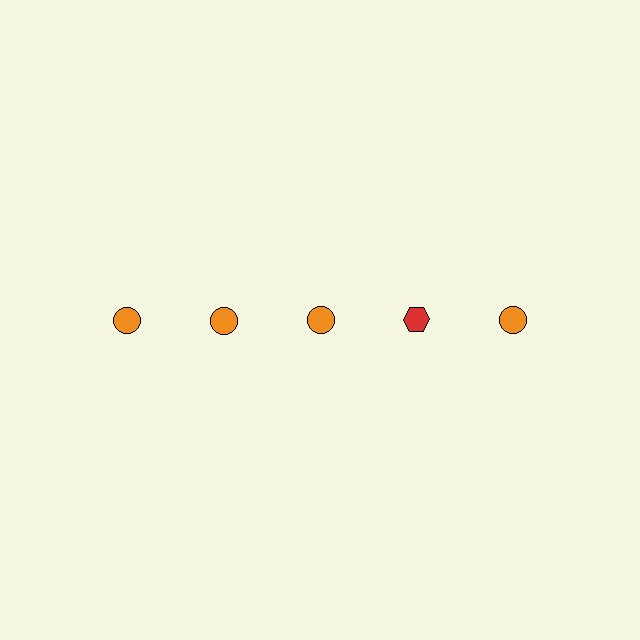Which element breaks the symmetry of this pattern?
The red hexagon in the top row, second from right column breaks the symmetry. All other shapes are orange circles.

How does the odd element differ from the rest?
It differs in both color (red instead of orange) and shape (hexagon instead of circle).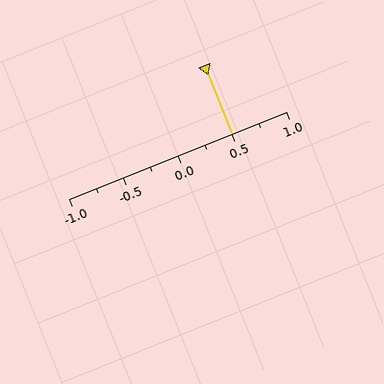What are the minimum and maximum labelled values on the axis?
The axis runs from -1.0 to 1.0.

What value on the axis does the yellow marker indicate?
The marker indicates approximately 0.5.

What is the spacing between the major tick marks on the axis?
The major ticks are spaced 0.5 apart.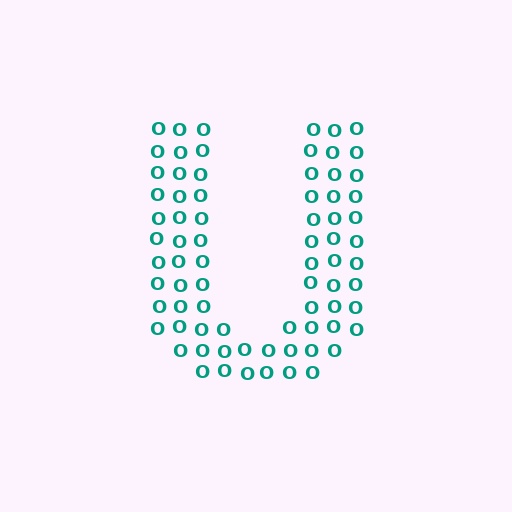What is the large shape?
The large shape is the letter U.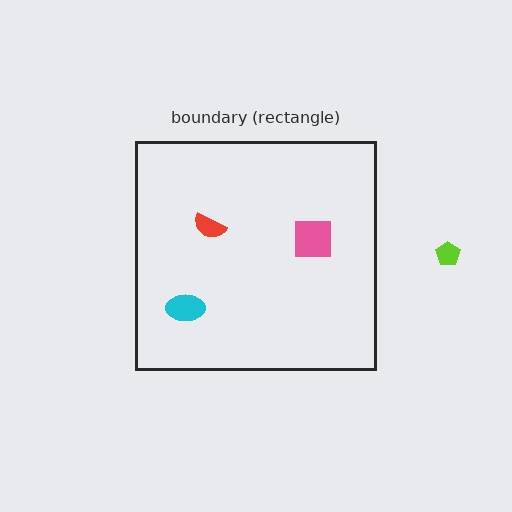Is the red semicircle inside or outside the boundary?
Inside.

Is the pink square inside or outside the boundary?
Inside.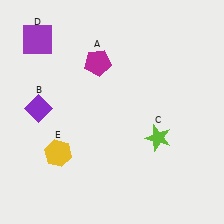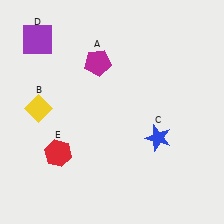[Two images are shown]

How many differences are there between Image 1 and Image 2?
There are 3 differences between the two images.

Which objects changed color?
B changed from purple to yellow. C changed from lime to blue. E changed from yellow to red.